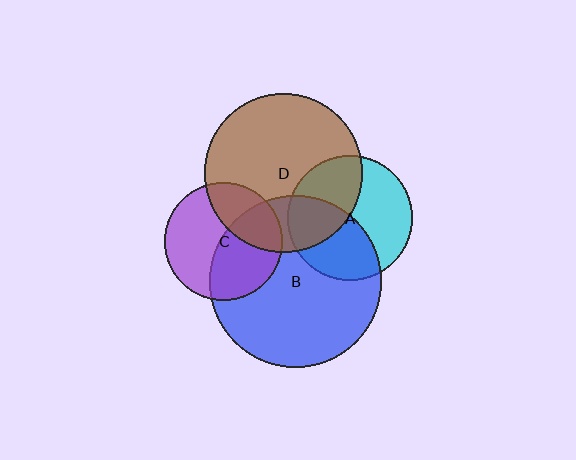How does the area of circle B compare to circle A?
Approximately 1.9 times.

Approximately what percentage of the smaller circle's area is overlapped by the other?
Approximately 45%.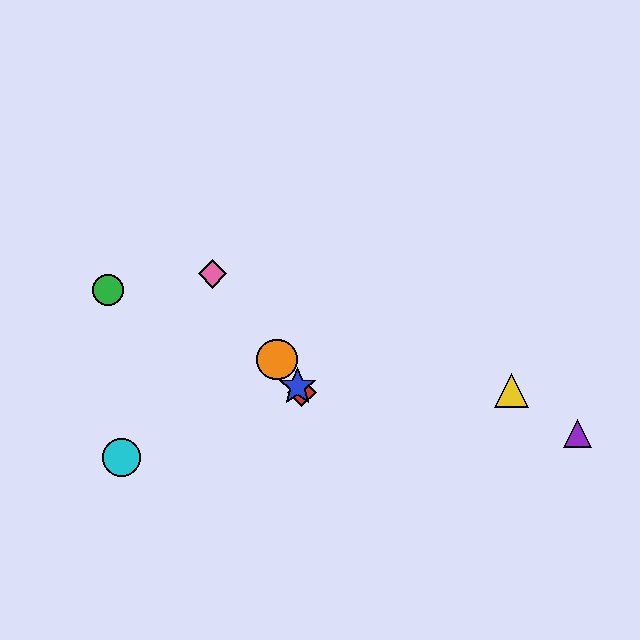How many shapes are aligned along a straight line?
4 shapes (the red diamond, the blue star, the orange circle, the pink diamond) are aligned along a straight line.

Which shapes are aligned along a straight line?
The red diamond, the blue star, the orange circle, the pink diamond are aligned along a straight line.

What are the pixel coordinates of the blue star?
The blue star is at (297, 387).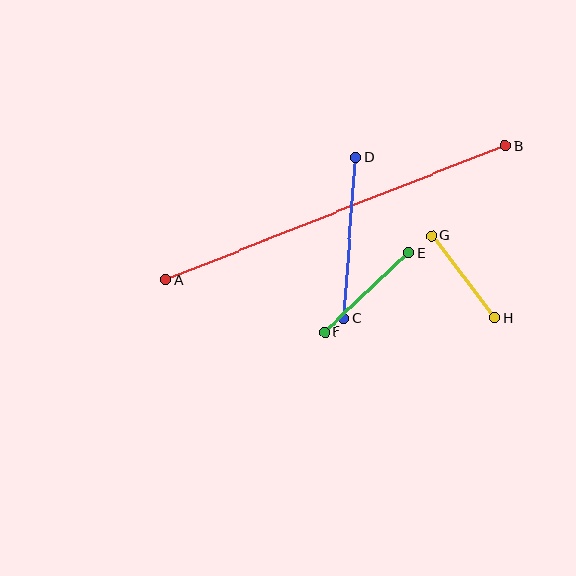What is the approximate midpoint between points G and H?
The midpoint is at approximately (464, 277) pixels.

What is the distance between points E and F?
The distance is approximately 115 pixels.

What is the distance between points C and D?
The distance is approximately 162 pixels.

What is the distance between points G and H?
The distance is approximately 104 pixels.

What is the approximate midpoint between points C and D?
The midpoint is at approximately (350, 238) pixels.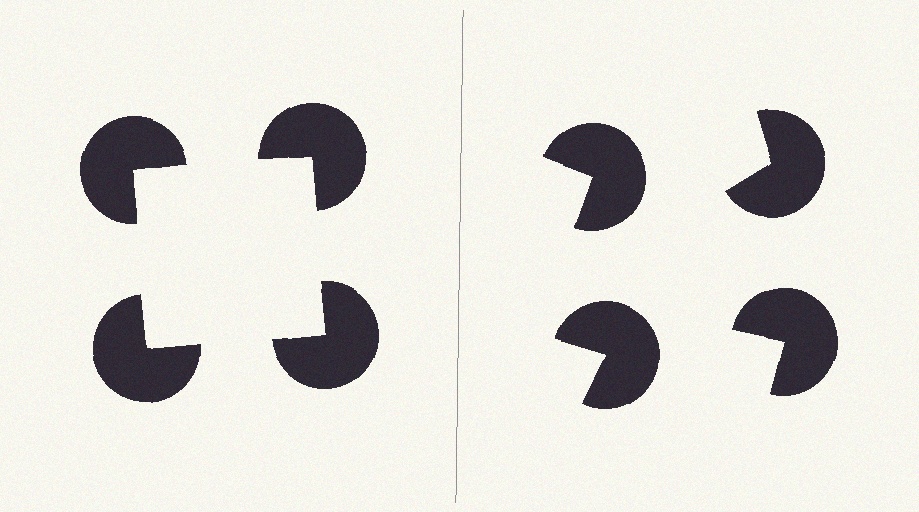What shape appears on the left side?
An illusory square.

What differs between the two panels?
The pac-man discs are positioned identically on both sides; only the wedge orientations differ. On the left they align to a square; on the right they are misaligned.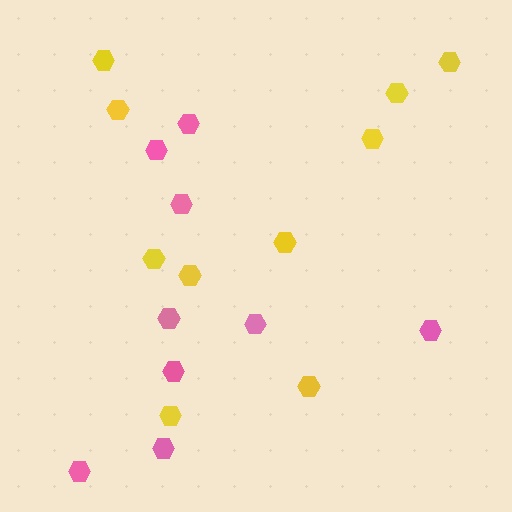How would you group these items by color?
There are 2 groups: one group of yellow hexagons (10) and one group of pink hexagons (9).